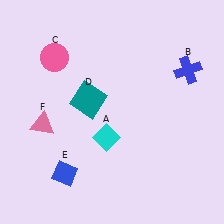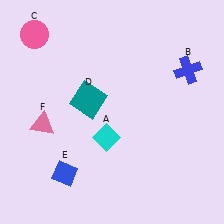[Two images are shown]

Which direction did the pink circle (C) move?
The pink circle (C) moved up.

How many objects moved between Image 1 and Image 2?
1 object moved between the two images.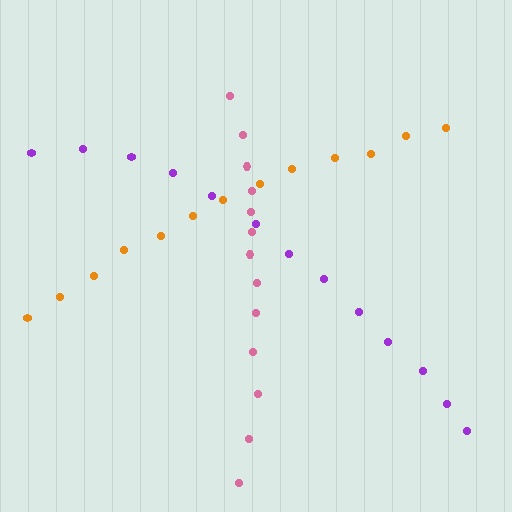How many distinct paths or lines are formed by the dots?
There are 3 distinct paths.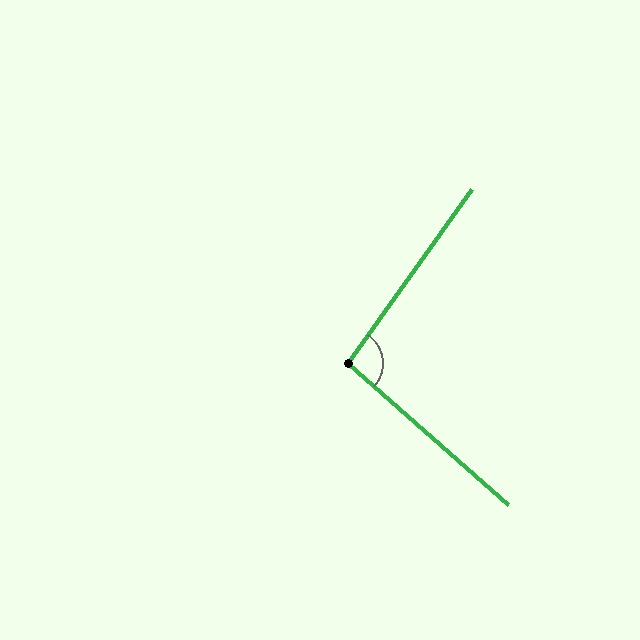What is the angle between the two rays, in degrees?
Approximately 96 degrees.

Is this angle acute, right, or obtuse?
It is obtuse.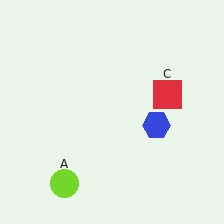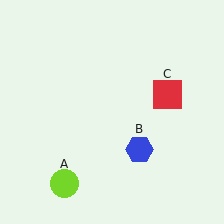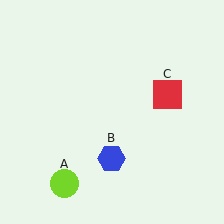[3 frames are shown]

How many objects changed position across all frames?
1 object changed position: blue hexagon (object B).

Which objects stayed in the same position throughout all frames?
Lime circle (object A) and red square (object C) remained stationary.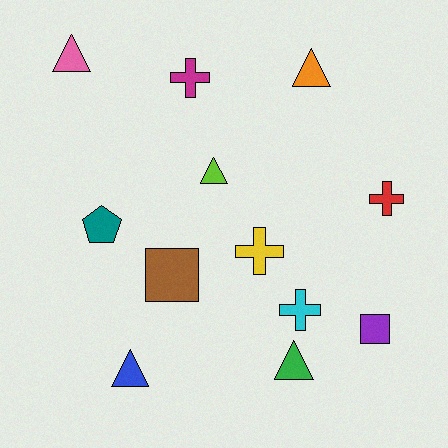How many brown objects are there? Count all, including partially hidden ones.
There is 1 brown object.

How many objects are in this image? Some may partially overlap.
There are 12 objects.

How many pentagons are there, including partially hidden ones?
There is 1 pentagon.